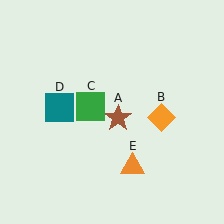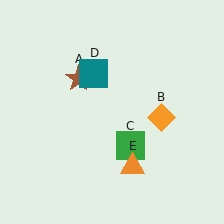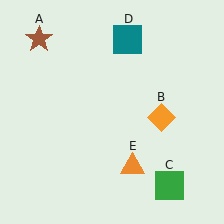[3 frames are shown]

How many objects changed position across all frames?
3 objects changed position: brown star (object A), green square (object C), teal square (object D).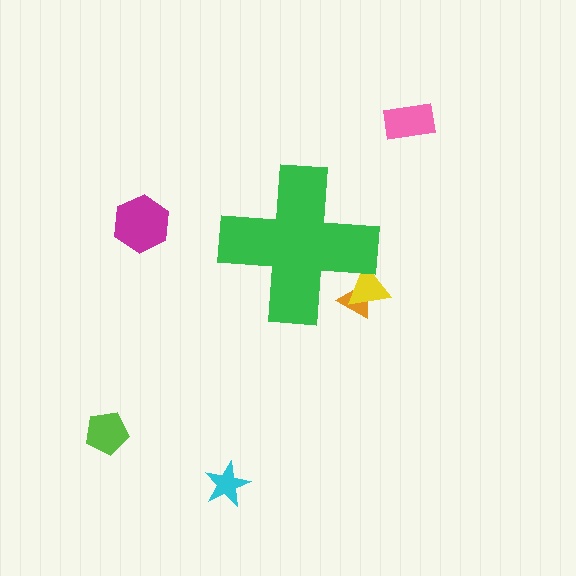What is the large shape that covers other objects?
A green cross.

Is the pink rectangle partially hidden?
No, the pink rectangle is fully visible.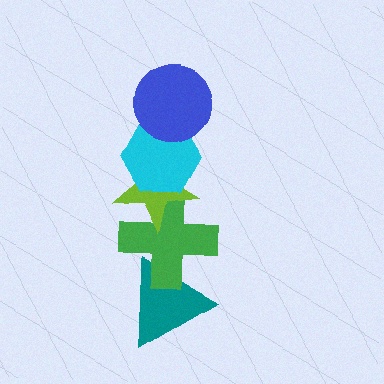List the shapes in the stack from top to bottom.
From top to bottom: the blue circle, the cyan hexagon, the lime star, the green cross, the teal triangle.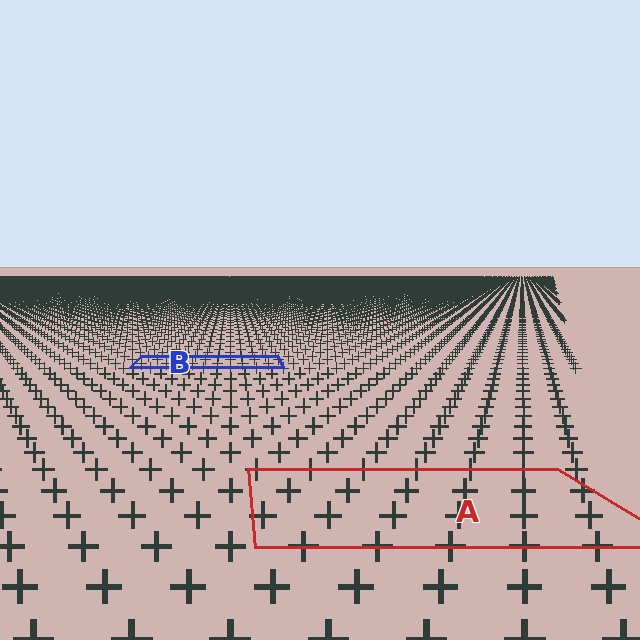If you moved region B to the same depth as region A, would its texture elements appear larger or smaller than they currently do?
They would appear larger. At a closer depth, the same texture elements are projected at a bigger on-screen size.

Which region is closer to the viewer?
Region A is closer. The texture elements there are larger and more spread out.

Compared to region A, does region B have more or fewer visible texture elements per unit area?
Region B has more texture elements per unit area — they are packed more densely because it is farther away.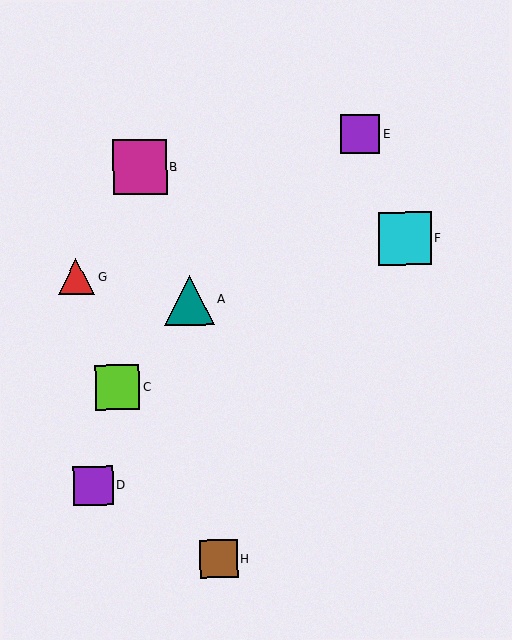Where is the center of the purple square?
The center of the purple square is at (360, 134).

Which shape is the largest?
The magenta square (labeled B) is the largest.